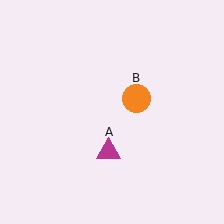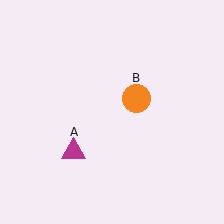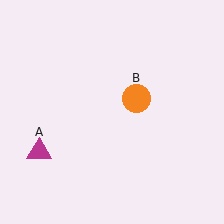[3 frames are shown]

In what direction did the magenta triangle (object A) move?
The magenta triangle (object A) moved left.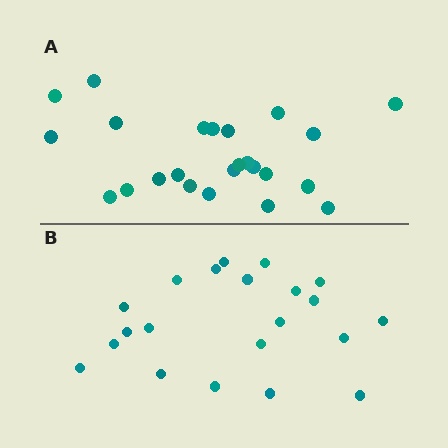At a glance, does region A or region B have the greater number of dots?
Region A (the top region) has more dots.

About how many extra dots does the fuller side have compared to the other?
Region A has just a few more — roughly 2 or 3 more dots than region B.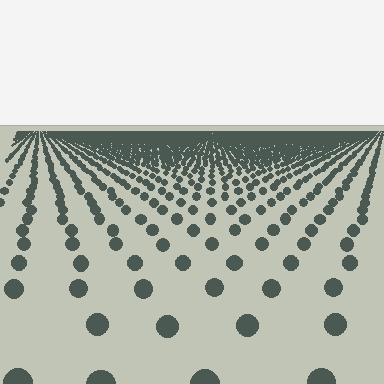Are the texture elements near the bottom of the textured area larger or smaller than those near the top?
Larger. Near the bottom, elements are closer to the viewer and appear at a bigger on-screen size.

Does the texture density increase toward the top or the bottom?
Density increases toward the top.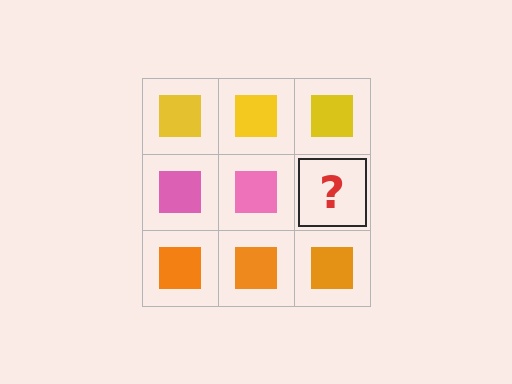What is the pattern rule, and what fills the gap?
The rule is that each row has a consistent color. The gap should be filled with a pink square.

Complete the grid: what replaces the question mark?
The question mark should be replaced with a pink square.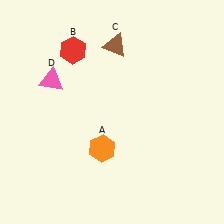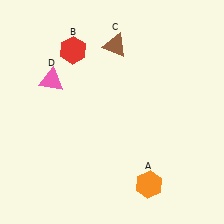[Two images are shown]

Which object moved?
The orange hexagon (A) moved right.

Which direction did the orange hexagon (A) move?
The orange hexagon (A) moved right.